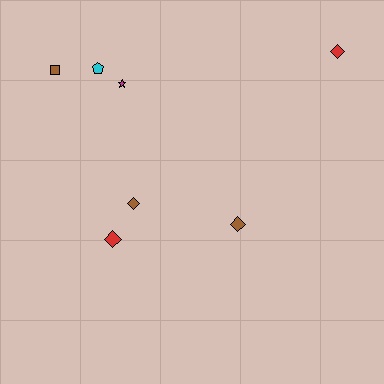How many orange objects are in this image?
There are no orange objects.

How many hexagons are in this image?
There are no hexagons.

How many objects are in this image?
There are 7 objects.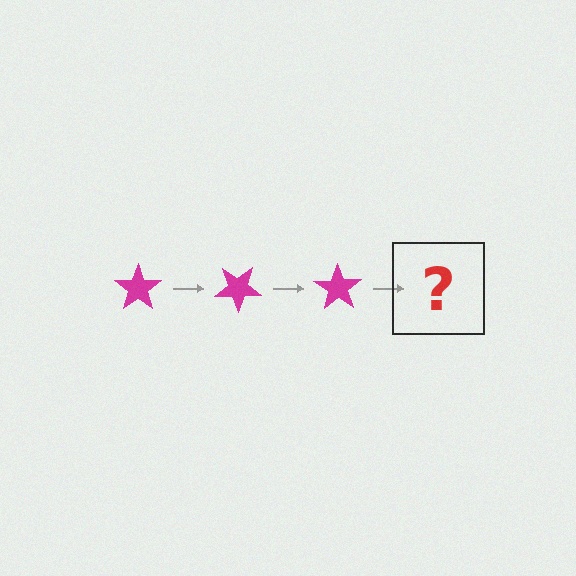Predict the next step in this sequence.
The next step is a magenta star rotated 105 degrees.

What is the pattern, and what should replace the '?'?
The pattern is that the star rotates 35 degrees each step. The '?' should be a magenta star rotated 105 degrees.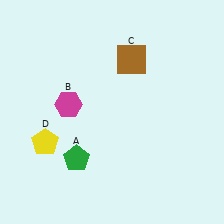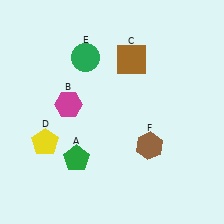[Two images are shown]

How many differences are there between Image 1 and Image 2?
There are 2 differences between the two images.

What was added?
A green circle (E), a brown hexagon (F) were added in Image 2.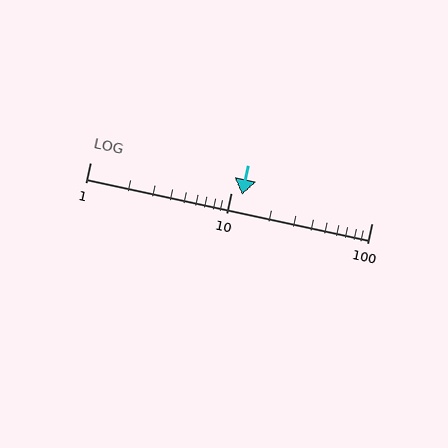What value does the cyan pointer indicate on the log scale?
The pointer indicates approximately 12.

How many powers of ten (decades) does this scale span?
The scale spans 2 decades, from 1 to 100.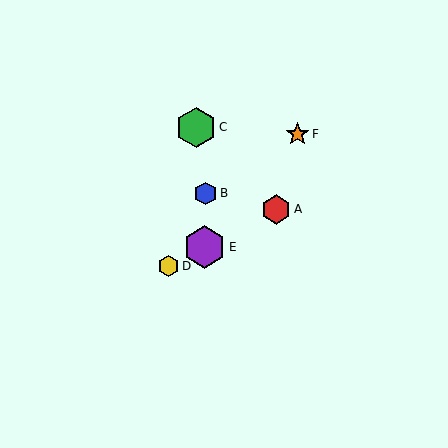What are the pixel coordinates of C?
Object C is at (196, 127).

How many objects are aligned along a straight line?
3 objects (A, D, E) are aligned along a straight line.